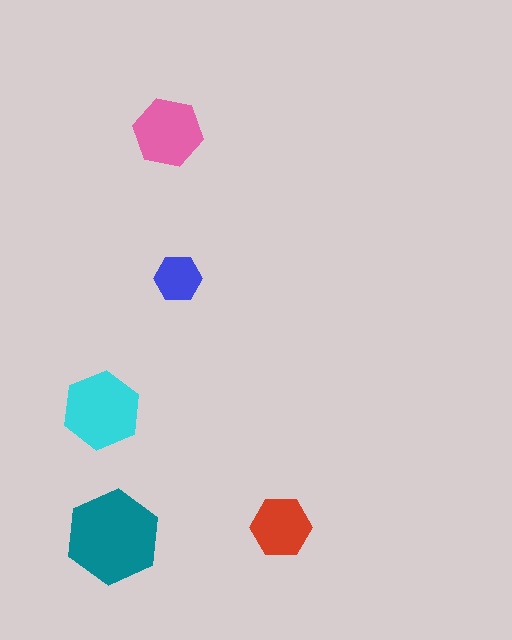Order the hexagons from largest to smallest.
the teal one, the cyan one, the pink one, the red one, the blue one.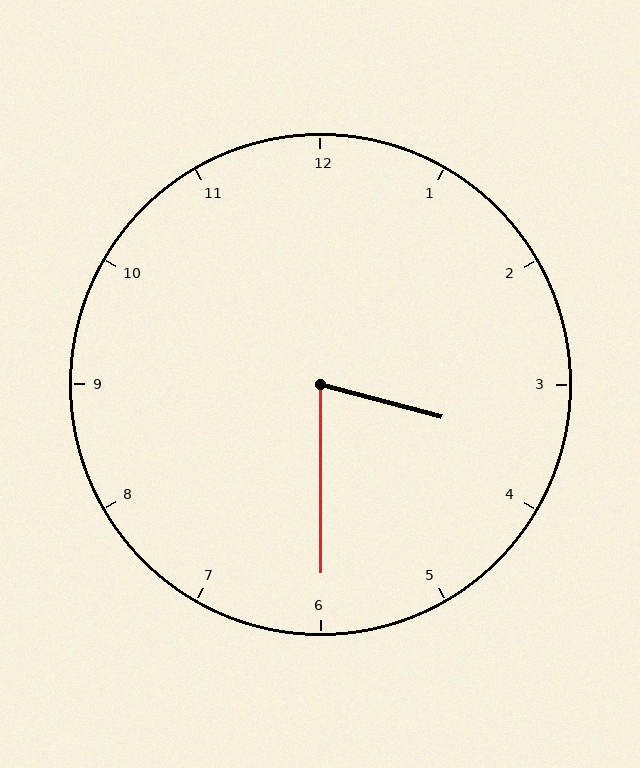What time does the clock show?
3:30.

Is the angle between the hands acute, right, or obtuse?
It is acute.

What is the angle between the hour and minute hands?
Approximately 75 degrees.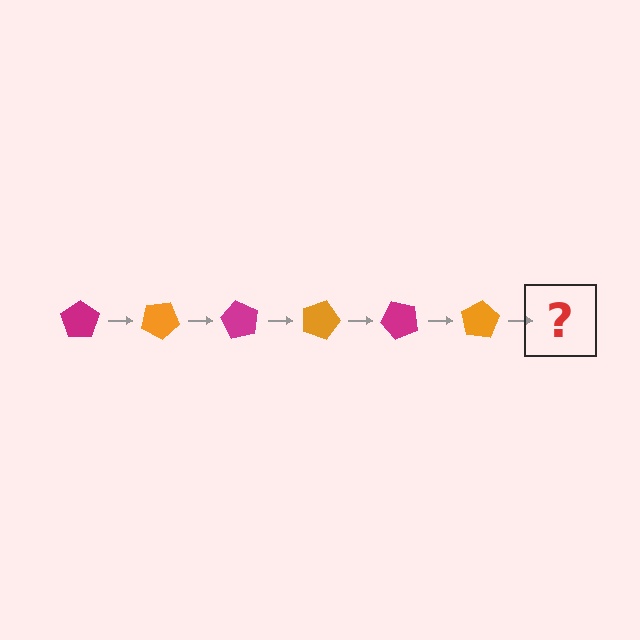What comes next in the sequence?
The next element should be a magenta pentagon, rotated 180 degrees from the start.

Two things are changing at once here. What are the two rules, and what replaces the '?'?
The two rules are that it rotates 30 degrees each step and the color cycles through magenta and orange. The '?' should be a magenta pentagon, rotated 180 degrees from the start.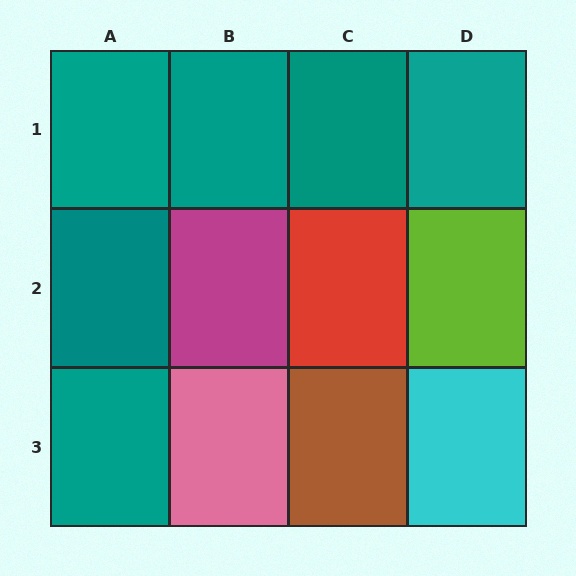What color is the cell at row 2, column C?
Red.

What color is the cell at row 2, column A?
Teal.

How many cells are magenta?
1 cell is magenta.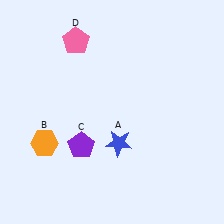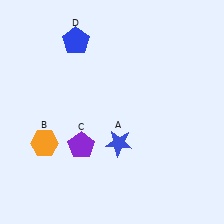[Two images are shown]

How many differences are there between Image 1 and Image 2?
There is 1 difference between the two images.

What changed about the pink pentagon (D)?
In Image 1, D is pink. In Image 2, it changed to blue.